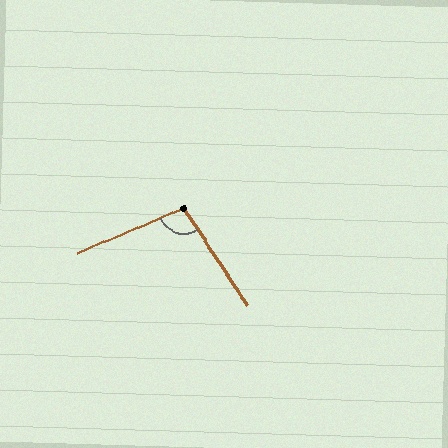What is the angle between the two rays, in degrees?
Approximately 100 degrees.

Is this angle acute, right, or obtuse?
It is obtuse.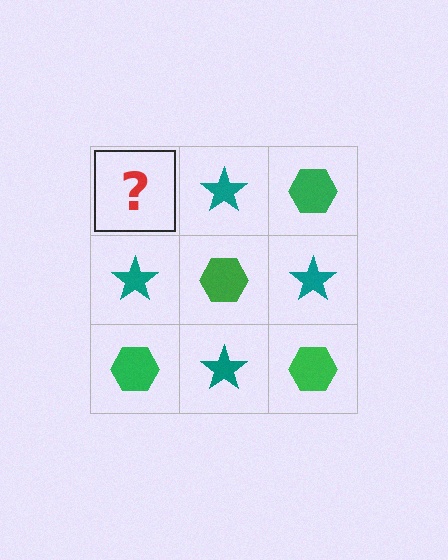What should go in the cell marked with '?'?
The missing cell should contain a green hexagon.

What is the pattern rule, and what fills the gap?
The rule is that it alternates green hexagon and teal star in a checkerboard pattern. The gap should be filled with a green hexagon.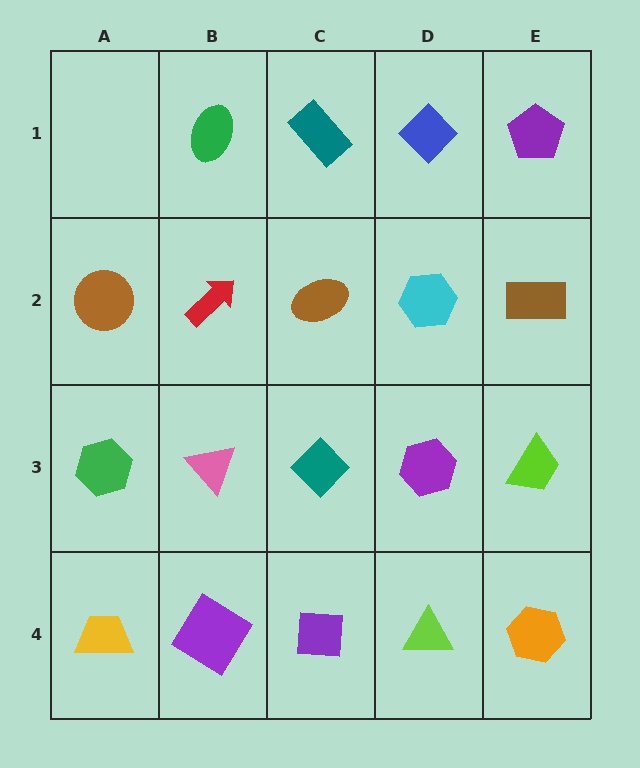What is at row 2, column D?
A cyan hexagon.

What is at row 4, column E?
An orange hexagon.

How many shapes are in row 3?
5 shapes.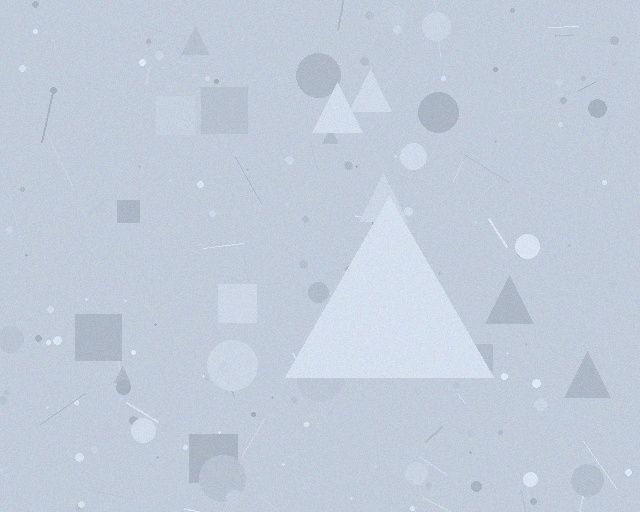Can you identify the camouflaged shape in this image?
The camouflaged shape is a triangle.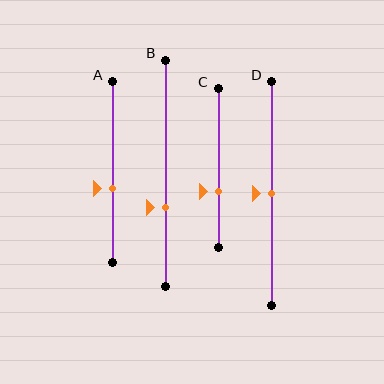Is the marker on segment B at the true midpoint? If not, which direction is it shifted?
No, the marker on segment B is shifted downward by about 15% of the segment length.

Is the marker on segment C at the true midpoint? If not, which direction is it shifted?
No, the marker on segment C is shifted downward by about 15% of the segment length.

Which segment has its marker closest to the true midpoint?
Segment D has its marker closest to the true midpoint.